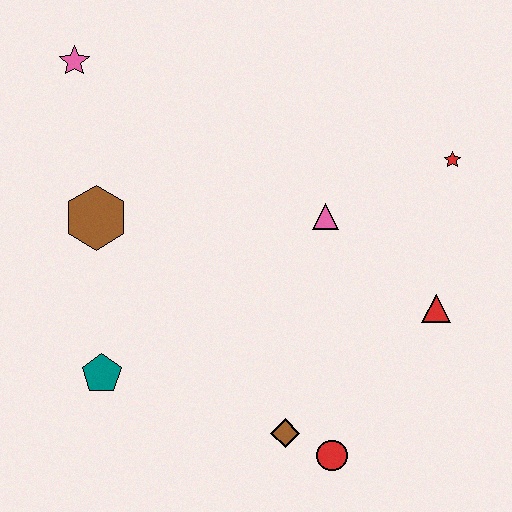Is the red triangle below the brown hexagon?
Yes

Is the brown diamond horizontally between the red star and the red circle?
No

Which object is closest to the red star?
The pink triangle is closest to the red star.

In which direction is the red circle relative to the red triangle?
The red circle is below the red triangle.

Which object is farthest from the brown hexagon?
The red star is farthest from the brown hexagon.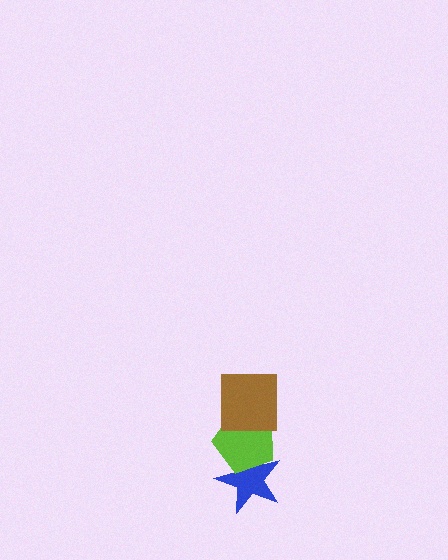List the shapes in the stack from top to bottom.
From top to bottom: the brown square, the lime pentagon, the blue star.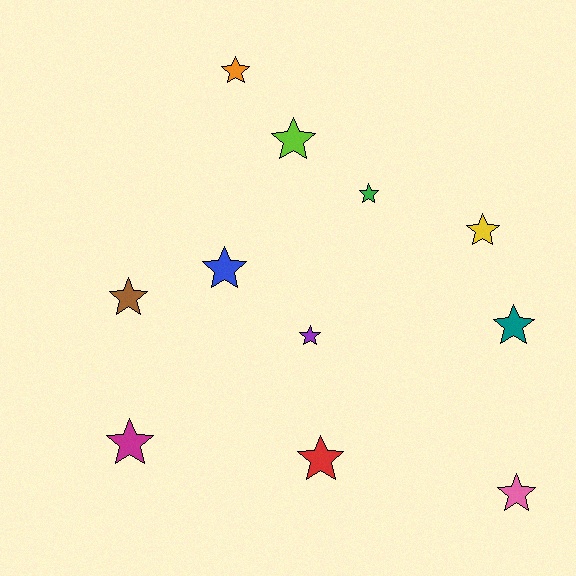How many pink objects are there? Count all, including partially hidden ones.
There is 1 pink object.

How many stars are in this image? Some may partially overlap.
There are 11 stars.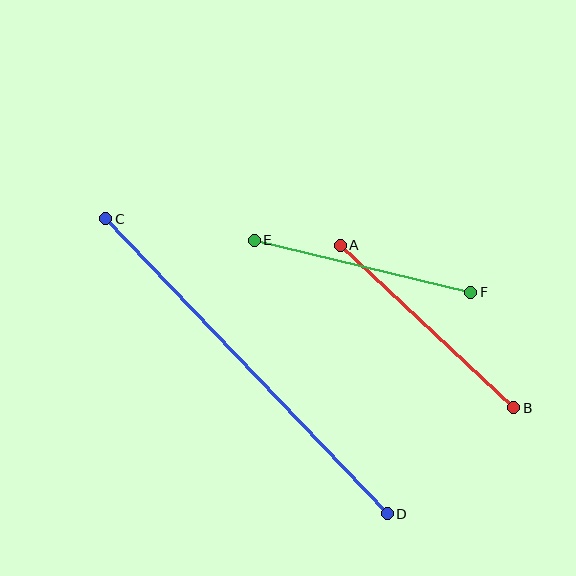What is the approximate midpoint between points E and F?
The midpoint is at approximately (363, 266) pixels.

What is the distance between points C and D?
The distance is approximately 408 pixels.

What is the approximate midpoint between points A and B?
The midpoint is at approximately (427, 327) pixels.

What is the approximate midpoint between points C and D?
The midpoint is at approximately (246, 366) pixels.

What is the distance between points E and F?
The distance is approximately 223 pixels.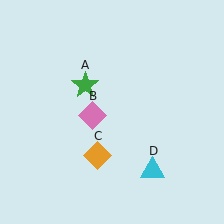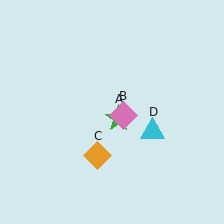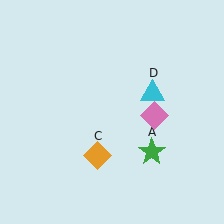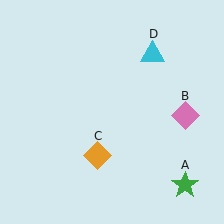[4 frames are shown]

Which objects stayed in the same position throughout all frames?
Orange diamond (object C) remained stationary.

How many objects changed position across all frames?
3 objects changed position: green star (object A), pink diamond (object B), cyan triangle (object D).